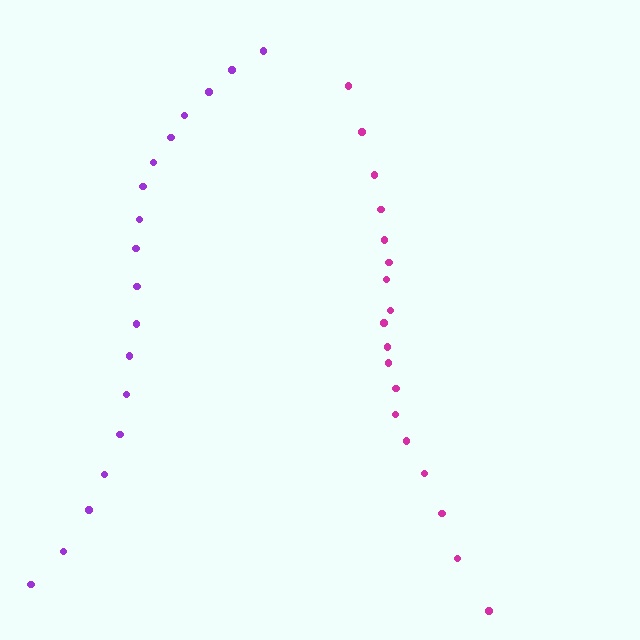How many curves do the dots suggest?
There are 2 distinct paths.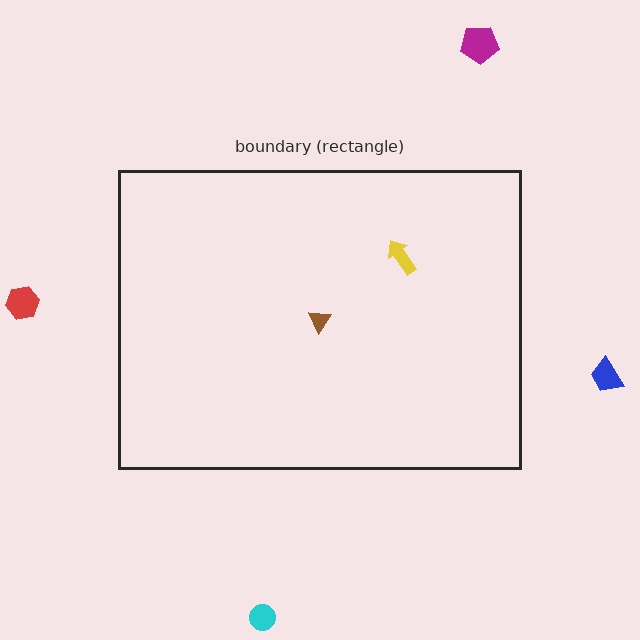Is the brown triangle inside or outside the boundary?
Inside.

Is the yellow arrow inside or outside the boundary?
Inside.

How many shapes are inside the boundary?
2 inside, 4 outside.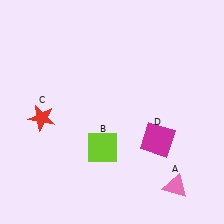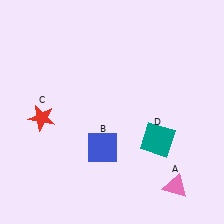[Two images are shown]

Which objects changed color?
B changed from lime to blue. D changed from magenta to teal.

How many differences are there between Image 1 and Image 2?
There are 2 differences between the two images.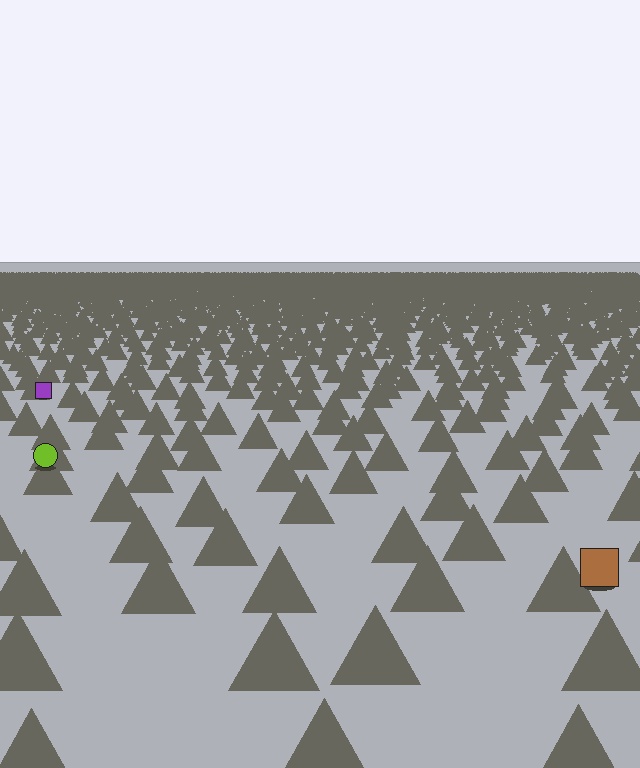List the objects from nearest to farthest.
From nearest to farthest: the brown square, the lime circle, the purple square.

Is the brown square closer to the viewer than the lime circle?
Yes. The brown square is closer — you can tell from the texture gradient: the ground texture is coarser near it.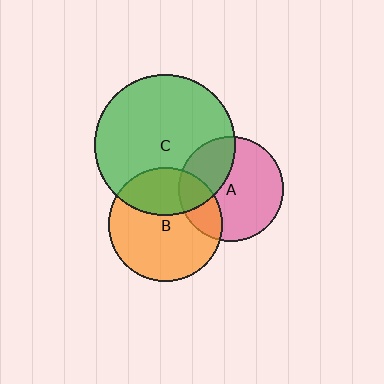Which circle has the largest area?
Circle C (green).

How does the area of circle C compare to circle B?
Approximately 1.5 times.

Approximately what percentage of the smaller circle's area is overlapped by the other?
Approximately 25%.